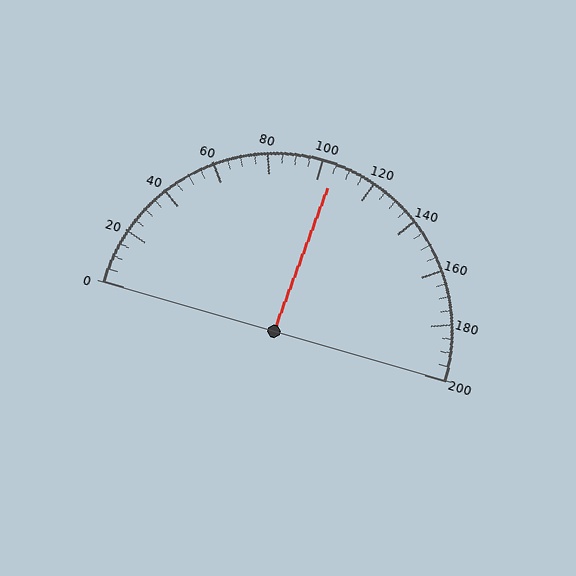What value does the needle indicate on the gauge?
The needle indicates approximately 105.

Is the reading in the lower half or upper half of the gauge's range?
The reading is in the upper half of the range (0 to 200).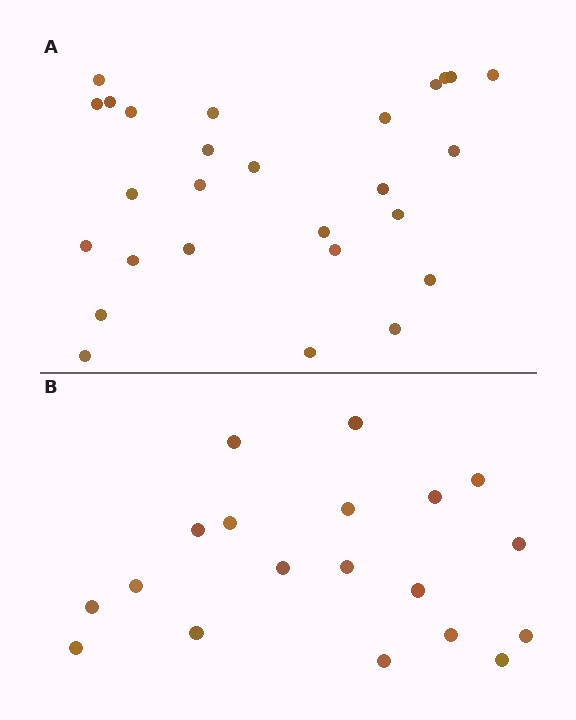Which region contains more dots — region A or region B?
Region A (the top region) has more dots.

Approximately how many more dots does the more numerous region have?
Region A has roughly 8 or so more dots than region B.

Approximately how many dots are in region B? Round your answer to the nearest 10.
About 20 dots. (The exact count is 19, which rounds to 20.)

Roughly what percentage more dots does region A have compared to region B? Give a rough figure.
About 40% more.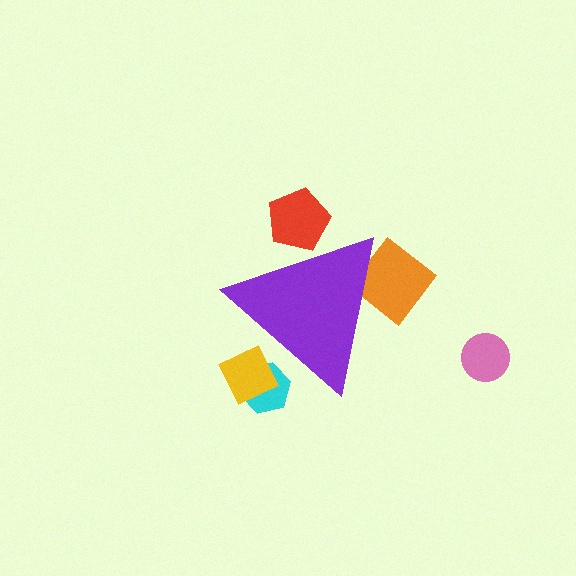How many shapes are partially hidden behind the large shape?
4 shapes are partially hidden.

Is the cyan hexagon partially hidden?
Yes, the cyan hexagon is partially hidden behind the purple triangle.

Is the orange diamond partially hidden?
Yes, the orange diamond is partially hidden behind the purple triangle.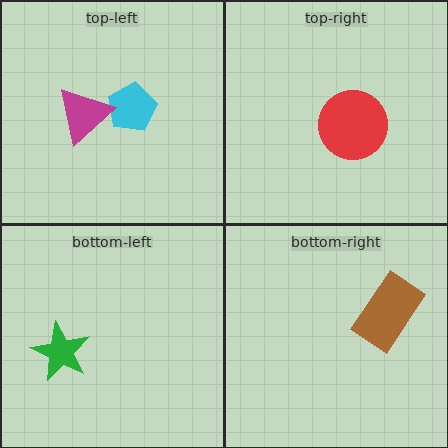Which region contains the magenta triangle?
The top-left region.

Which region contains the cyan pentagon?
The top-left region.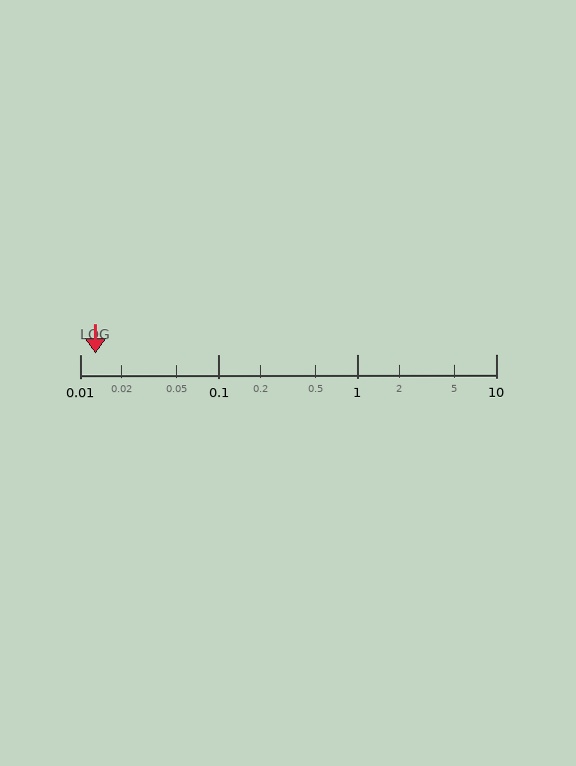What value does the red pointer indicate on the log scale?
The pointer indicates approximately 0.013.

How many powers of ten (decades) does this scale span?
The scale spans 3 decades, from 0.01 to 10.